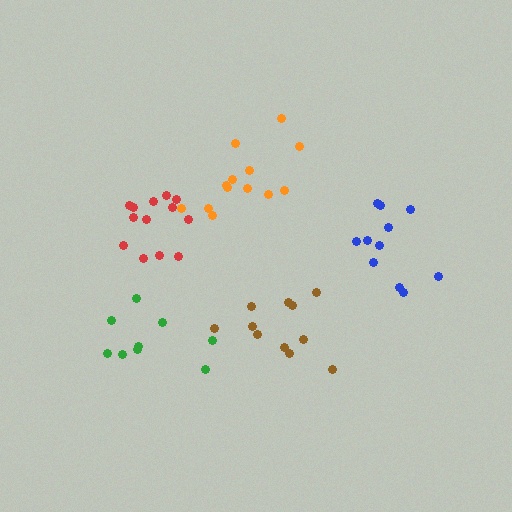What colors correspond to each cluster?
The clusters are colored: brown, orange, blue, red, green.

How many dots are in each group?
Group 1: 11 dots, Group 2: 13 dots, Group 3: 11 dots, Group 4: 13 dots, Group 5: 9 dots (57 total).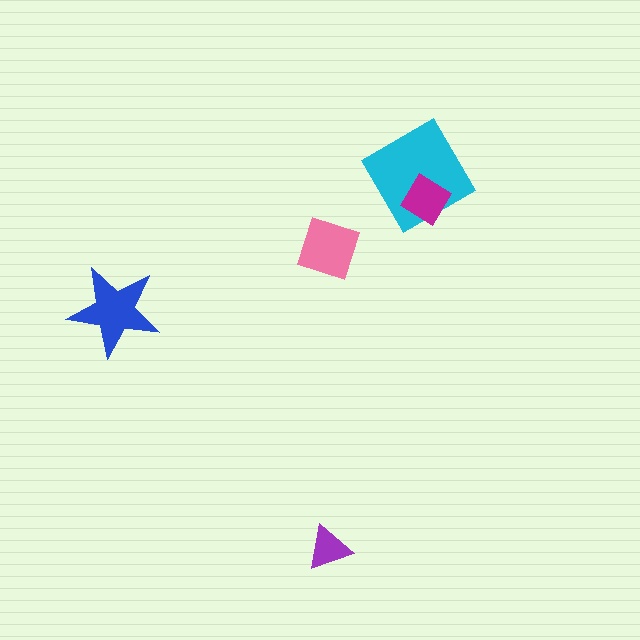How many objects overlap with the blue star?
0 objects overlap with the blue star.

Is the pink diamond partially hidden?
No, no other shape covers it.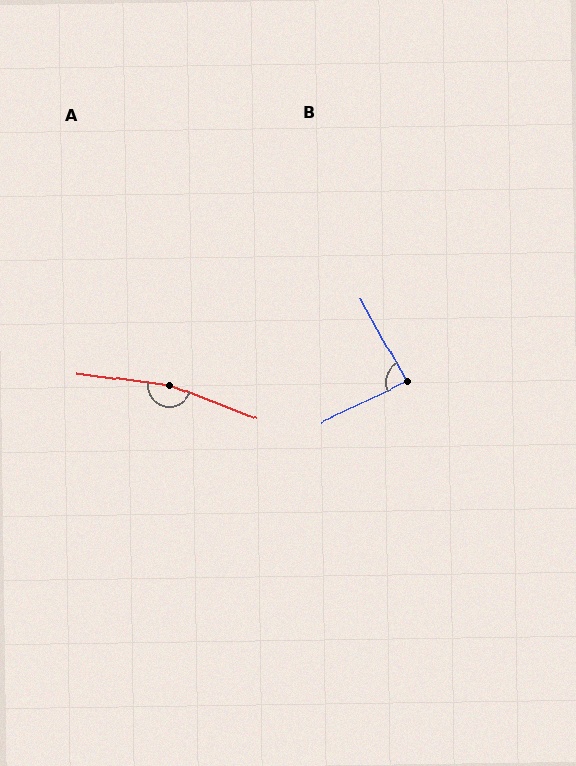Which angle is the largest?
A, at approximately 166 degrees.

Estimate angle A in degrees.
Approximately 166 degrees.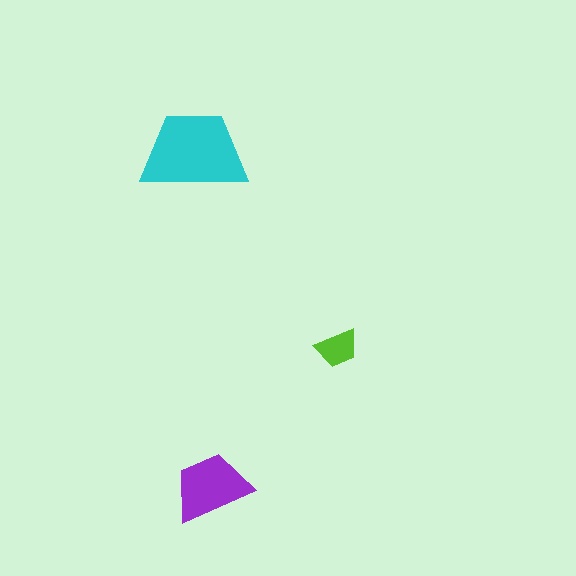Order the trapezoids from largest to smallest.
the cyan one, the purple one, the lime one.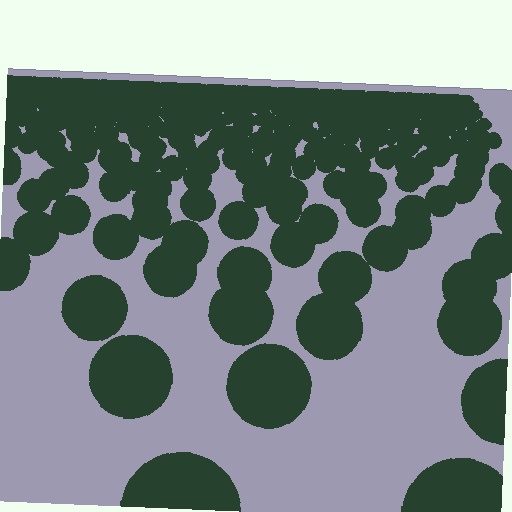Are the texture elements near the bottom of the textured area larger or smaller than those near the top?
Larger. Near the bottom, elements are closer to the viewer and appear at a bigger on-screen size.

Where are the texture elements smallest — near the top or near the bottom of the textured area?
Near the top.